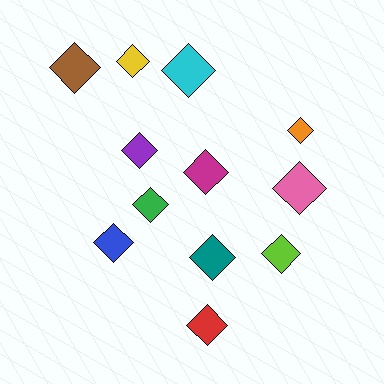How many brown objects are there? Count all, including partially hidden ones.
There is 1 brown object.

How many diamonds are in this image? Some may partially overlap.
There are 12 diamonds.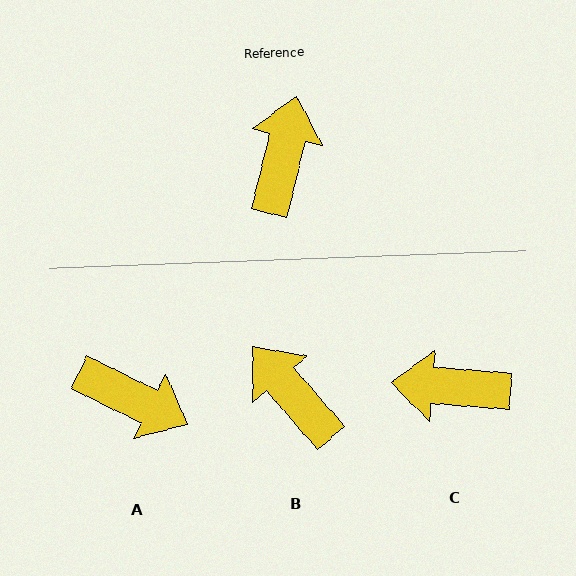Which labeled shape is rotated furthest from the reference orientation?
A, about 103 degrees away.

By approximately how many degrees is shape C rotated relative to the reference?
Approximately 99 degrees counter-clockwise.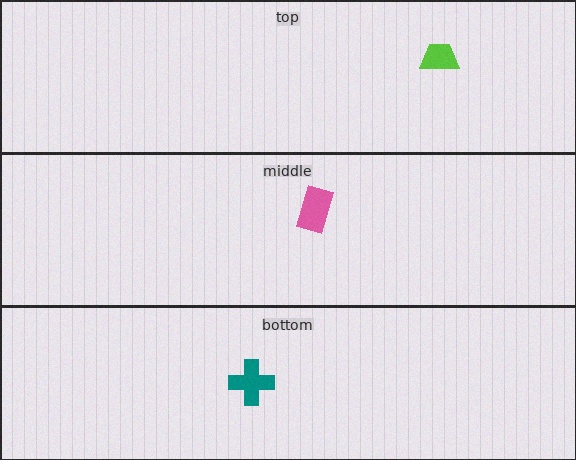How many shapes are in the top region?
1.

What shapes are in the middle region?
The pink rectangle.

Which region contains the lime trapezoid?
The top region.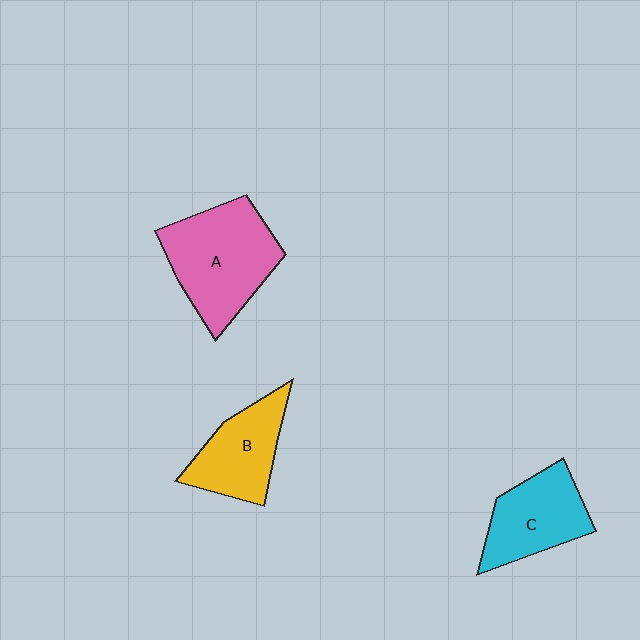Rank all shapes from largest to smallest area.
From largest to smallest: A (pink), C (cyan), B (yellow).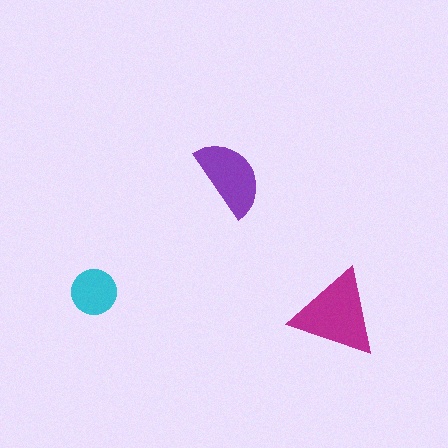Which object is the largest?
The magenta triangle.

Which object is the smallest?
The cyan circle.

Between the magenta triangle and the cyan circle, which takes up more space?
The magenta triangle.